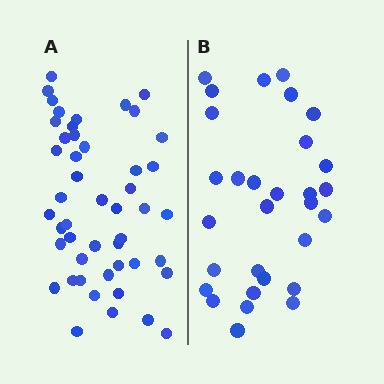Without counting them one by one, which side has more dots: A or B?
Region A (the left region) has more dots.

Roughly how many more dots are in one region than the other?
Region A has approximately 20 more dots than region B.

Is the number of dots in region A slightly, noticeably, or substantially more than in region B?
Region A has substantially more. The ratio is roughly 1.6 to 1.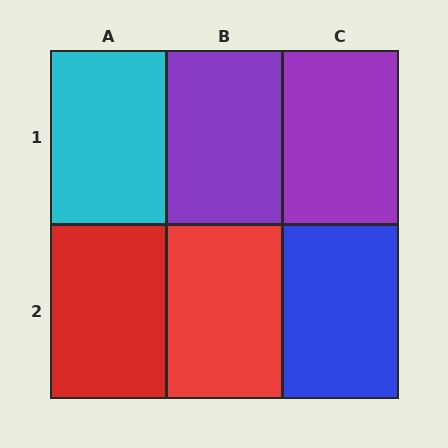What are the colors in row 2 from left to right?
Red, red, blue.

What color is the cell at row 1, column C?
Purple.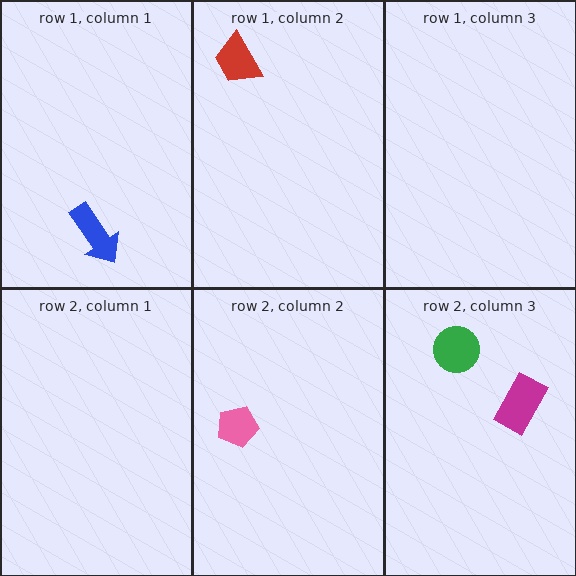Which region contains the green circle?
The row 2, column 3 region.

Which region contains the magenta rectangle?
The row 2, column 3 region.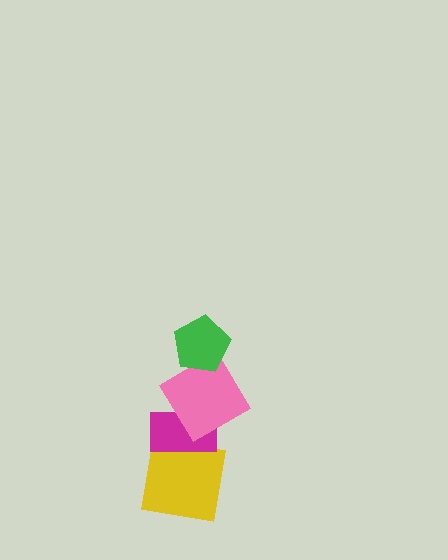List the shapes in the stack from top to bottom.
From top to bottom: the green pentagon, the pink diamond, the magenta rectangle, the yellow square.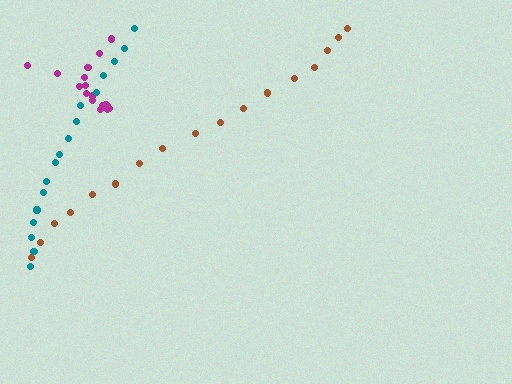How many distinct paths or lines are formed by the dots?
There are 3 distinct paths.